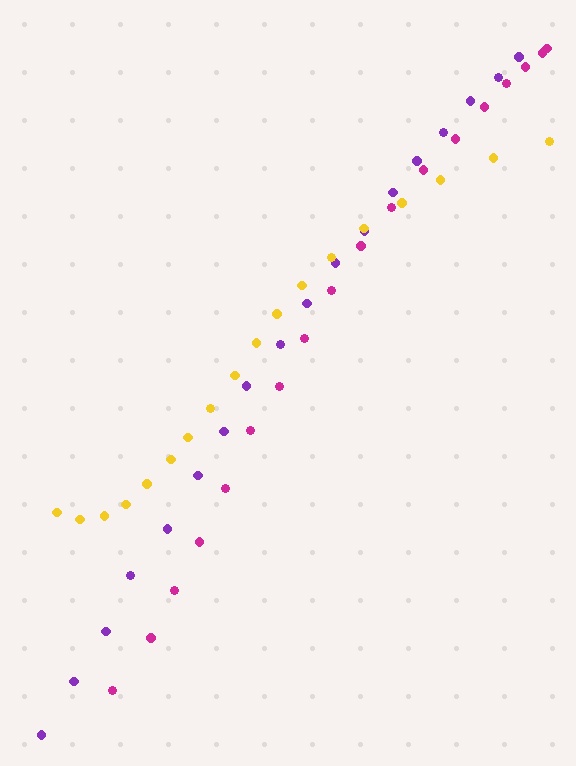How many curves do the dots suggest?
There are 3 distinct paths.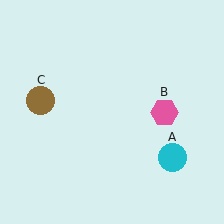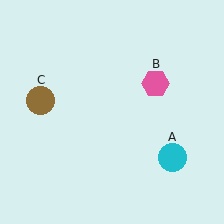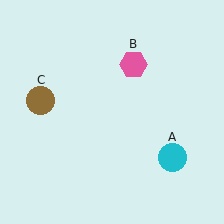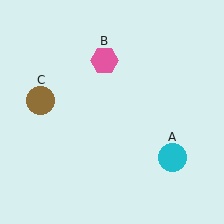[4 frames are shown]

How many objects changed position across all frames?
1 object changed position: pink hexagon (object B).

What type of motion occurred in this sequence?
The pink hexagon (object B) rotated counterclockwise around the center of the scene.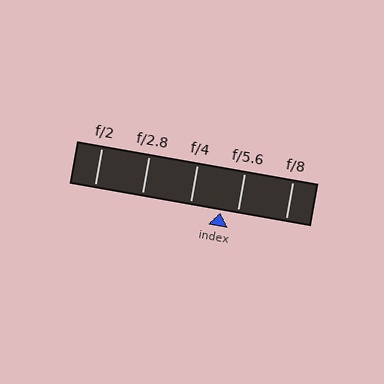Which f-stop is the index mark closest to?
The index mark is closest to f/5.6.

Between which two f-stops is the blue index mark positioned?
The index mark is between f/4 and f/5.6.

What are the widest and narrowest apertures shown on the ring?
The widest aperture shown is f/2 and the narrowest is f/8.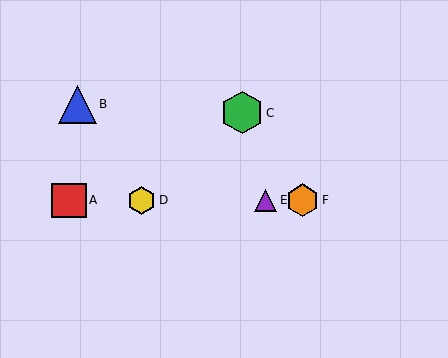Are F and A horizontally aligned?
Yes, both are at y≈200.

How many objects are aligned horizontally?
4 objects (A, D, E, F) are aligned horizontally.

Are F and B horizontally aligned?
No, F is at y≈200 and B is at y≈104.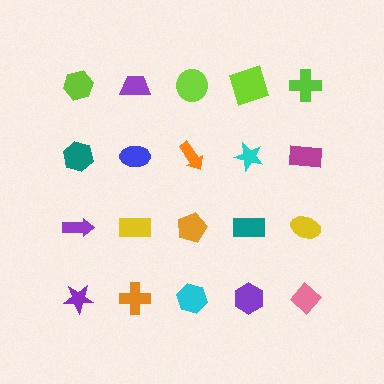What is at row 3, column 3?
An orange pentagon.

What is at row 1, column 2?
A purple trapezoid.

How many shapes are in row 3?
5 shapes.